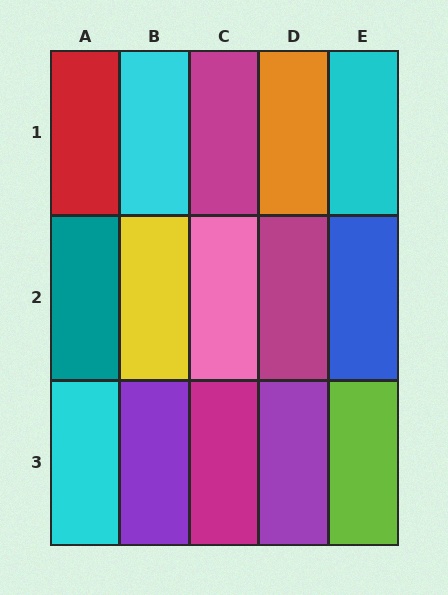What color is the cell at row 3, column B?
Purple.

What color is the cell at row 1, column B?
Cyan.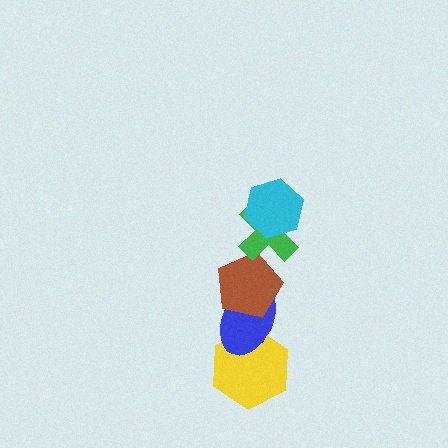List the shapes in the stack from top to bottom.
From top to bottom: the cyan hexagon, the green cross, the brown pentagon, the blue ellipse, the yellow hexagon.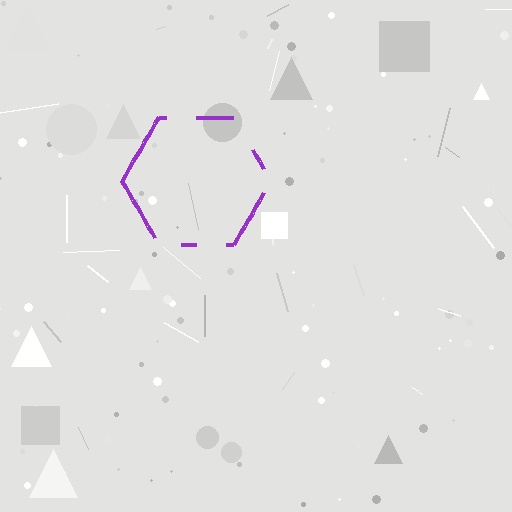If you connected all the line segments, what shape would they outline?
They would outline a hexagon.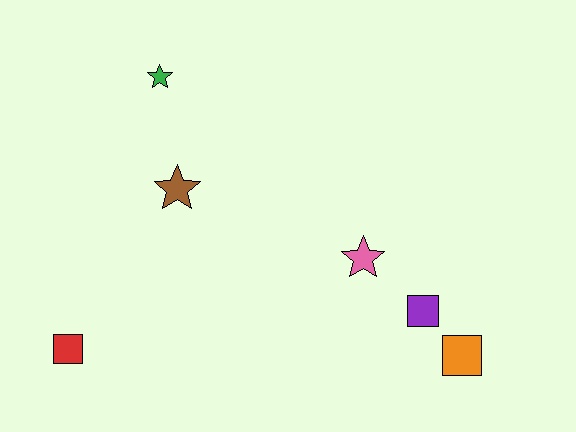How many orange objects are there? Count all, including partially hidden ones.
There is 1 orange object.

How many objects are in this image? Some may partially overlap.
There are 6 objects.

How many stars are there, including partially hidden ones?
There are 3 stars.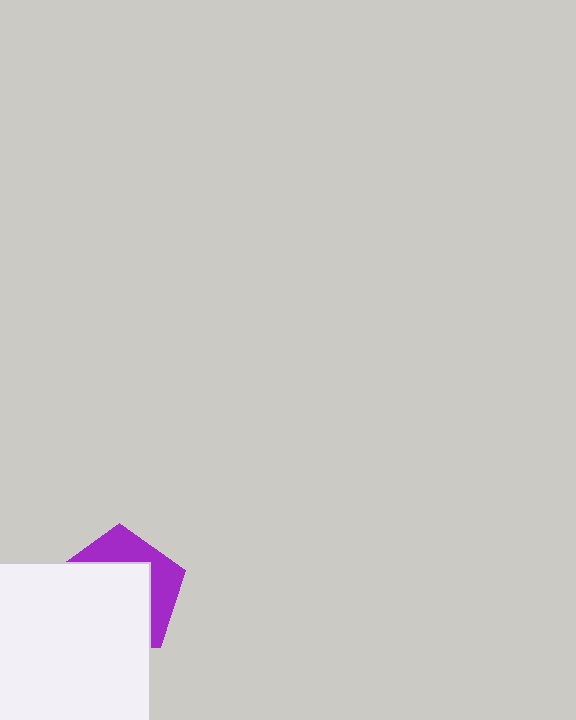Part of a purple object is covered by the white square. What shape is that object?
It is a pentagon.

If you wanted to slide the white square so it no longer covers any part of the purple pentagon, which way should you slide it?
Slide it toward the lower-left — that is the most direct way to separate the two shapes.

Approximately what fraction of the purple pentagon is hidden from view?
Roughly 65% of the purple pentagon is hidden behind the white square.